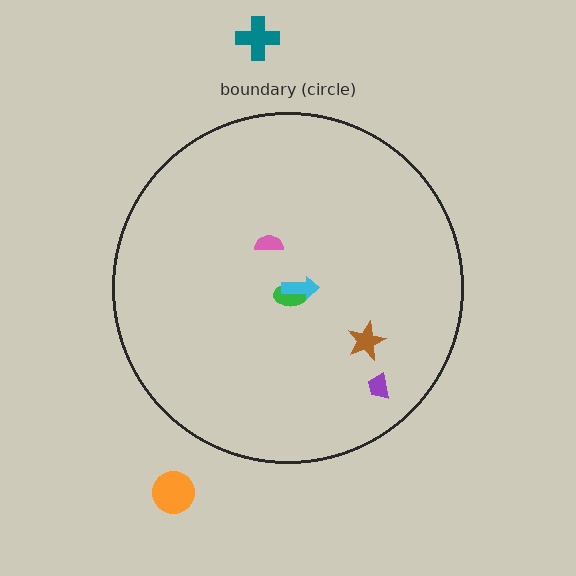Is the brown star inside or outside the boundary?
Inside.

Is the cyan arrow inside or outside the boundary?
Inside.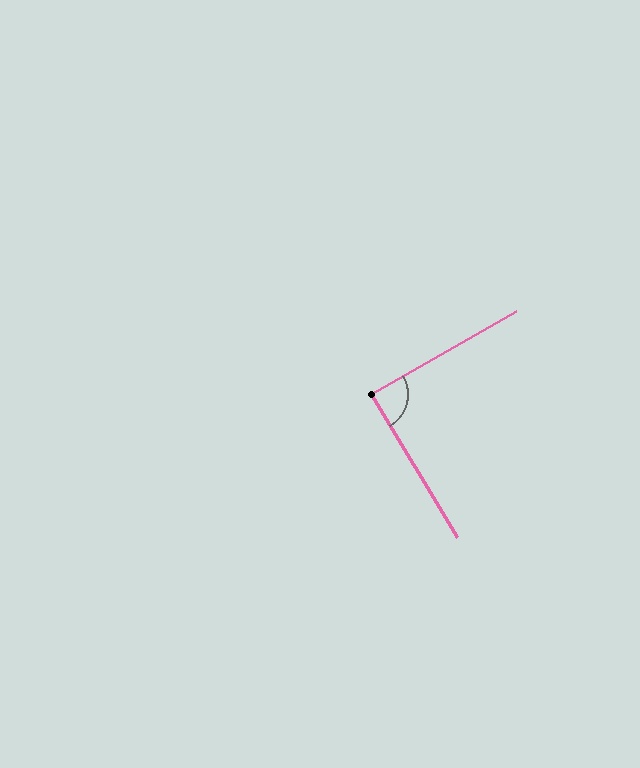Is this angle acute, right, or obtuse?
It is approximately a right angle.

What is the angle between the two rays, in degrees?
Approximately 89 degrees.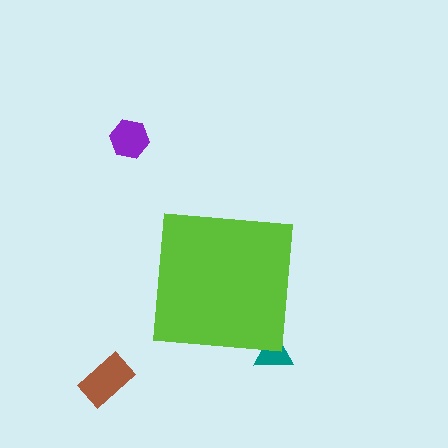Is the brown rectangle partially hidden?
No, the brown rectangle is fully visible.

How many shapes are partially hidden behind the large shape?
1 shape is partially hidden.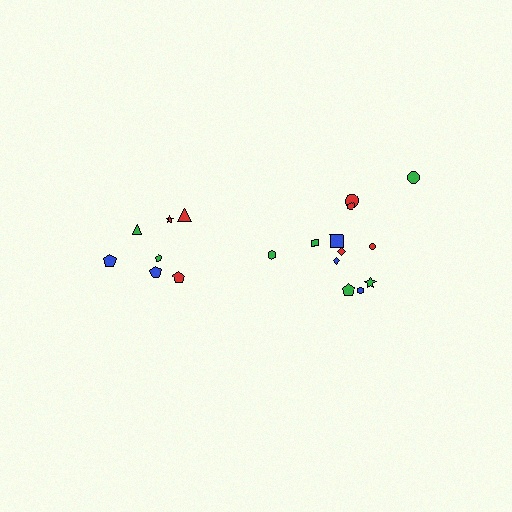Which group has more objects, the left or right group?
The right group.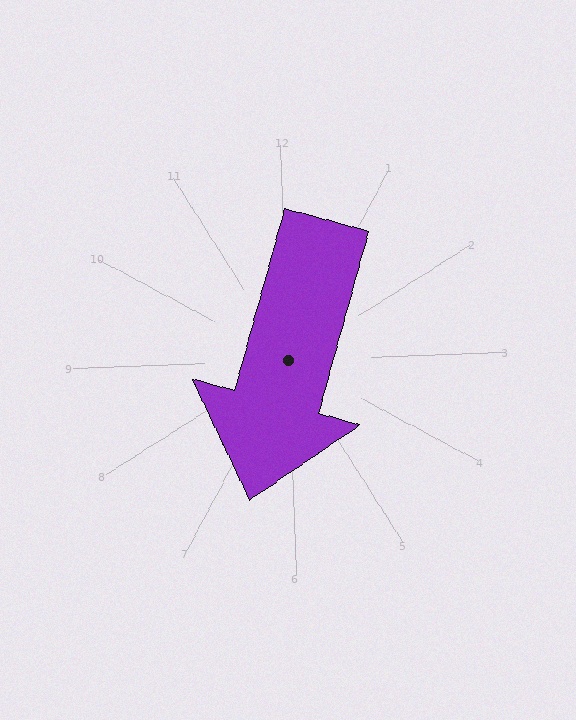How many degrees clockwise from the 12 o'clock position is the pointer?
Approximately 198 degrees.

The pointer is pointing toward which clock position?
Roughly 7 o'clock.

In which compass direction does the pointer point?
South.